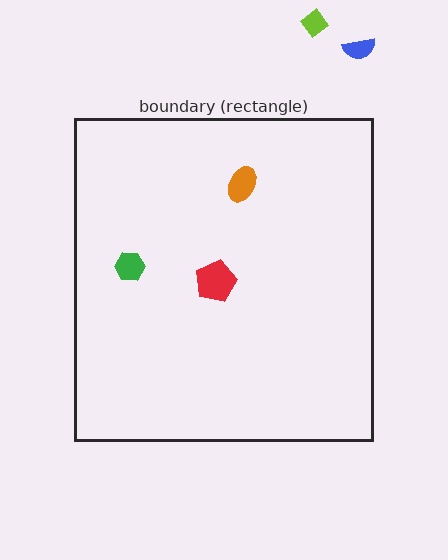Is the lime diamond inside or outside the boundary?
Outside.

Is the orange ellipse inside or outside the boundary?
Inside.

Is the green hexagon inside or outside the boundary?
Inside.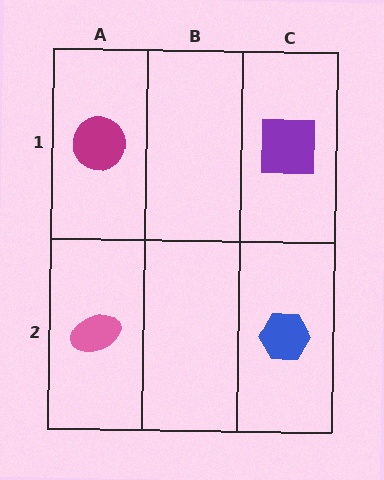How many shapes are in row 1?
2 shapes.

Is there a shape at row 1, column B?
No, that cell is empty.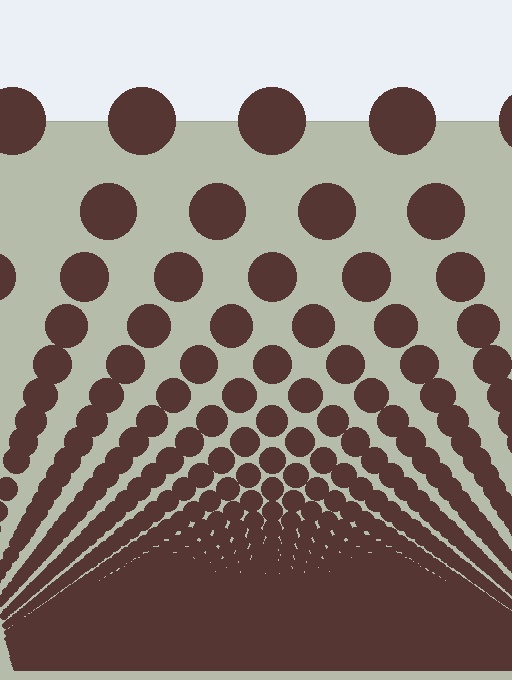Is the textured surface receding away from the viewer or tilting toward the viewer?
The surface appears to tilt toward the viewer. Texture elements get larger and sparser toward the top.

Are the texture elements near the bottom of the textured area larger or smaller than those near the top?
Smaller. The gradient is inverted — elements near the bottom are smaller and denser.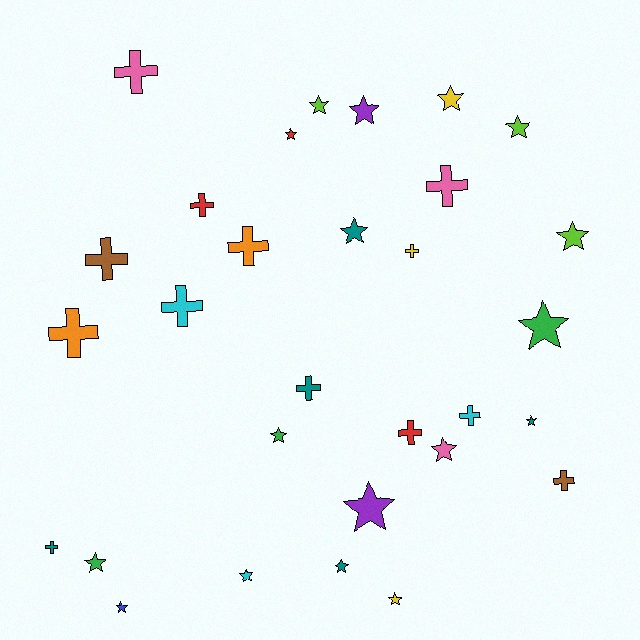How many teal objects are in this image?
There are 5 teal objects.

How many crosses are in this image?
There are 13 crosses.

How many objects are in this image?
There are 30 objects.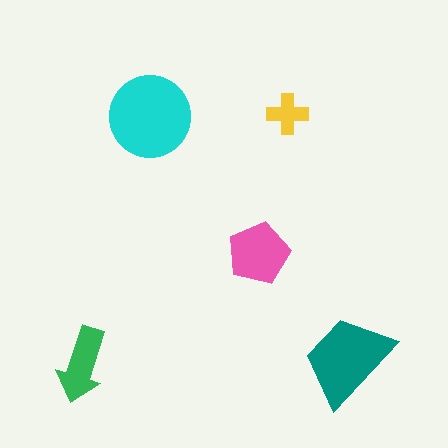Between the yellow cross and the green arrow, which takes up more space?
The green arrow.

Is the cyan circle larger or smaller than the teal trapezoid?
Larger.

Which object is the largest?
The cyan circle.